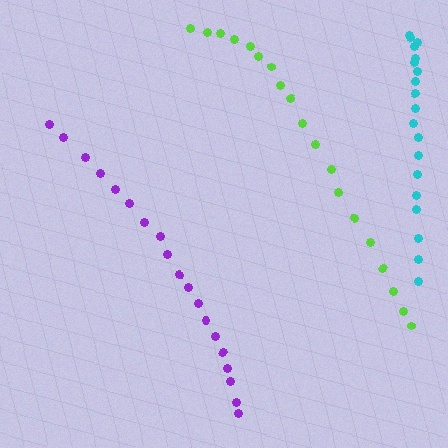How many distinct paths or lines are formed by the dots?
There are 3 distinct paths.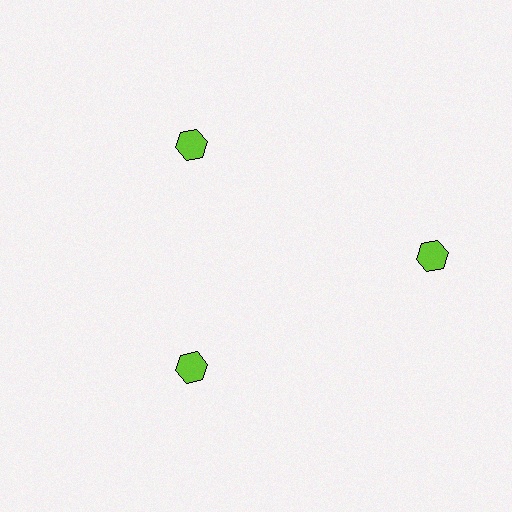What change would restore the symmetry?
The symmetry would be restored by moving it inward, back onto the ring so that all 3 hexagons sit at equal angles and equal distance from the center.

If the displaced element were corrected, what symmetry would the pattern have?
It would have 3-fold rotational symmetry — the pattern would map onto itself every 120 degrees.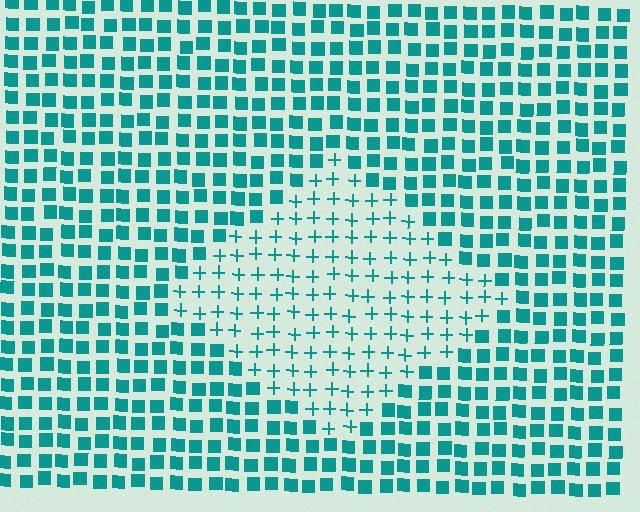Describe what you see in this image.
The image is filled with small teal elements arranged in a uniform grid. A diamond-shaped region contains plus signs, while the surrounding area contains squares. The boundary is defined purely by the change in element shape.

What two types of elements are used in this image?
The image uses plus signs inside the diamond region and squares outside it.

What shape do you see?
I see a diamond.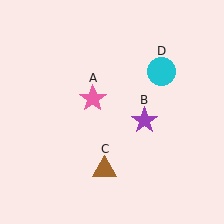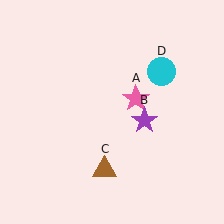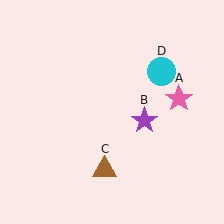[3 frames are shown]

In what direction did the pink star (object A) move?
The pink star (object A) moved right.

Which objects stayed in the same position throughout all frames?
Purple star (object B) and brown triangle (object C) and cyan circle (object D) remained stationary.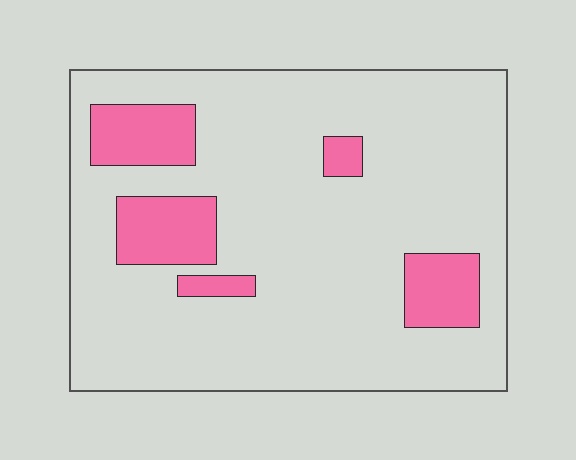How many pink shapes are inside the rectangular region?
5.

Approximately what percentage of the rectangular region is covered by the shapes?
Approximately 15%.